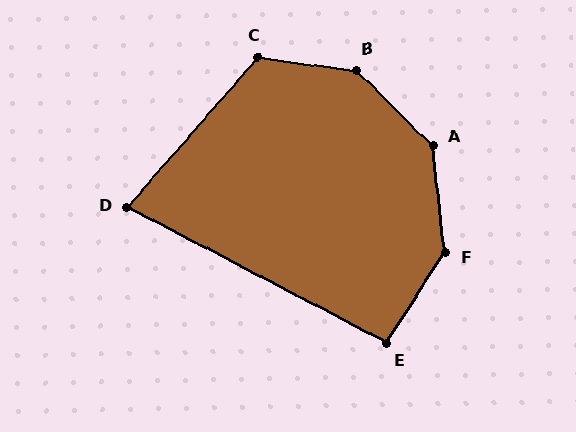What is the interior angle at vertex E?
Approximately 95 degrees (approximately right).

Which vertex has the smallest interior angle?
D, at approximately 77 degrees.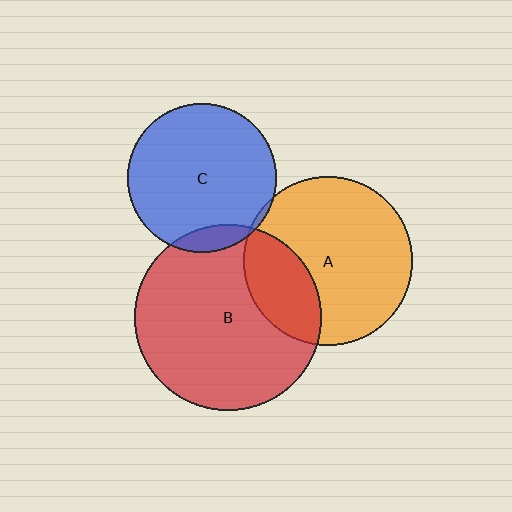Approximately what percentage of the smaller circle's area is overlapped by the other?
Approximately 25%.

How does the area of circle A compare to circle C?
Approximately 1.3 times.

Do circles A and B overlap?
Yes.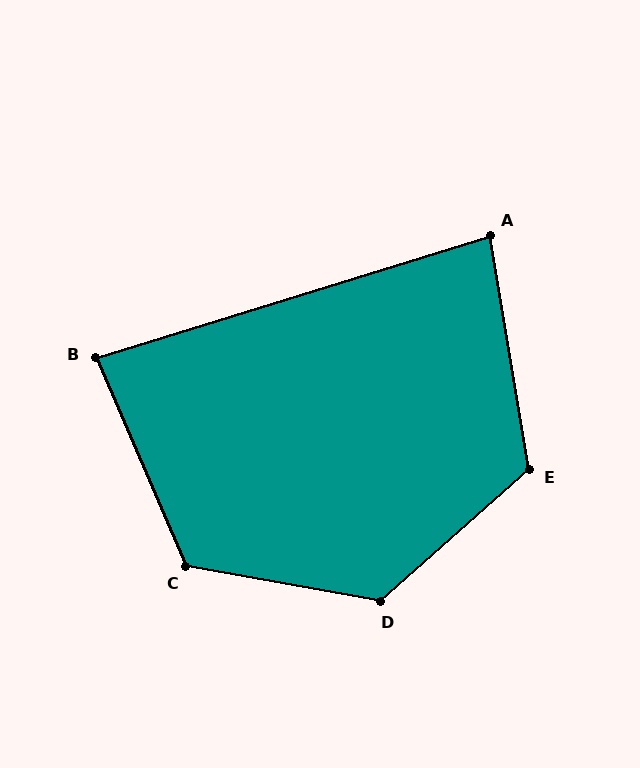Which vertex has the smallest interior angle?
A, at approximately 82 degrees.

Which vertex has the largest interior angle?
D, at approximately 128 degrees.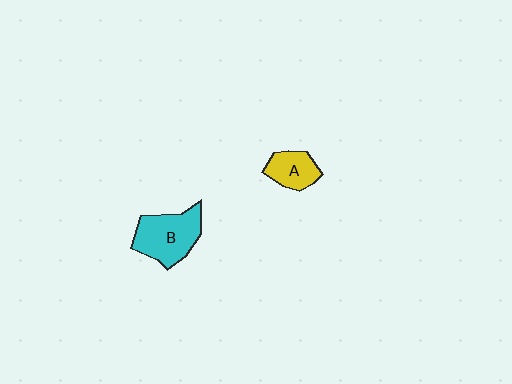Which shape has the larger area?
Shape B (cyan).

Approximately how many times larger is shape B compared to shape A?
Approximately 1.7 times.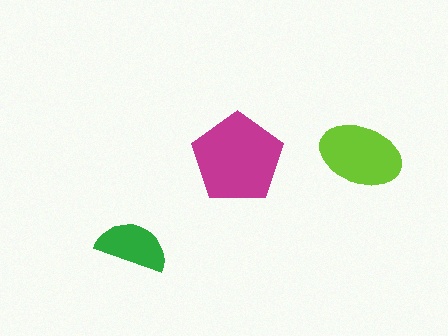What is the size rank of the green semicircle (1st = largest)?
3rd.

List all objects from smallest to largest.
The green semicircle, the lime ellipse, the magenta pentagon.